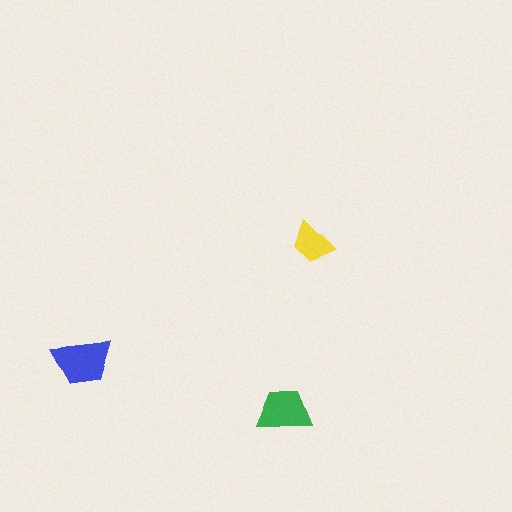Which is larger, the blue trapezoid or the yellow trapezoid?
The blue one.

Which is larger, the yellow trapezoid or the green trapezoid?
The green one.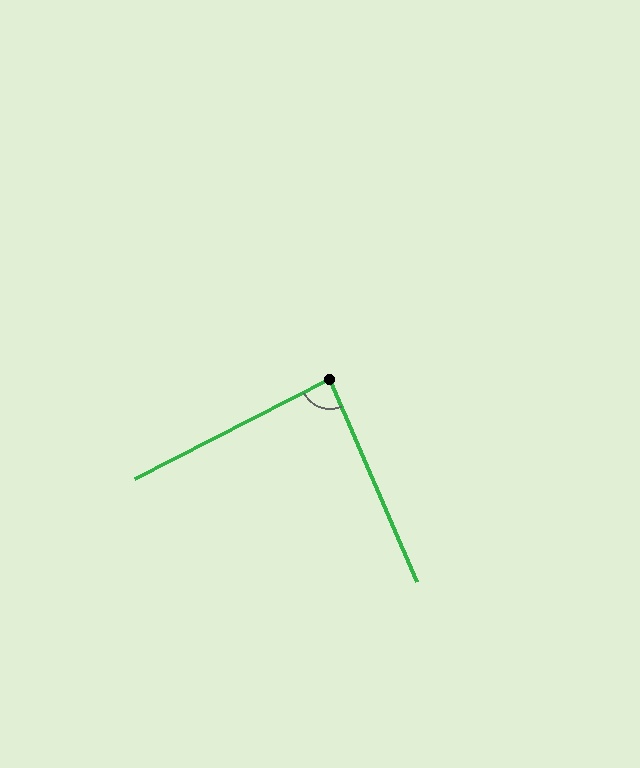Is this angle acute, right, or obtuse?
It is approximately a right angle.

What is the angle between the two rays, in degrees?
Approximately 86 degrees.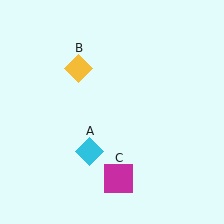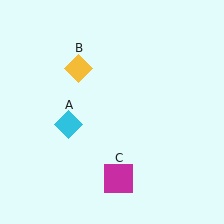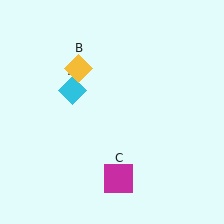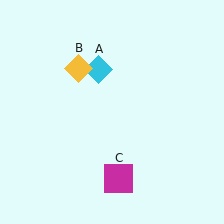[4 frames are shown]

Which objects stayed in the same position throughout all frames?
Yellow diamond (object B) and magenta square (object C) remained stationary.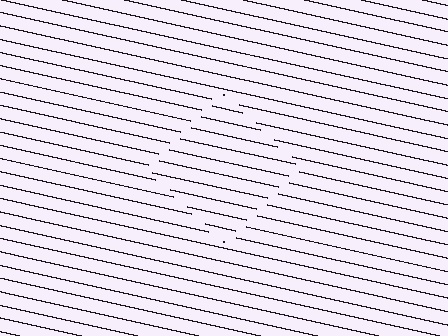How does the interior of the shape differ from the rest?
The interior of the shape contains the same grating, shifted by half a period — the contour is defined by the phase discontinuity where line-ends from the inner and outer gratings abut.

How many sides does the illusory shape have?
4 sides — the line-ends trace a square.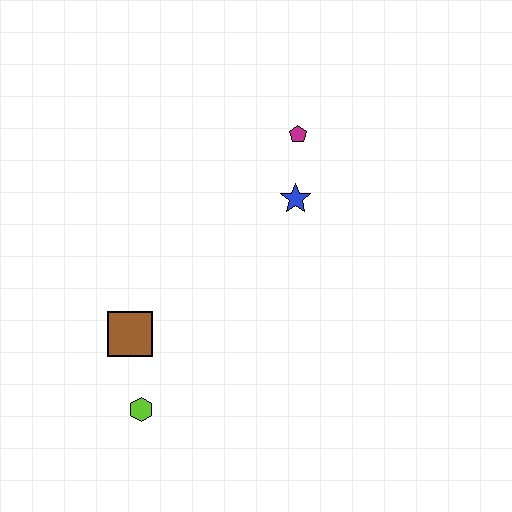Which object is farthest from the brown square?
The magenta pentagon is farthest from the brown square.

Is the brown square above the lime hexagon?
Yes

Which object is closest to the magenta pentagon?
The blue star is closest to the magenta pentagon.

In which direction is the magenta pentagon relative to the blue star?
The magenta pentagon is above the blue star.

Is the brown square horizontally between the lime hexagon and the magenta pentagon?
No